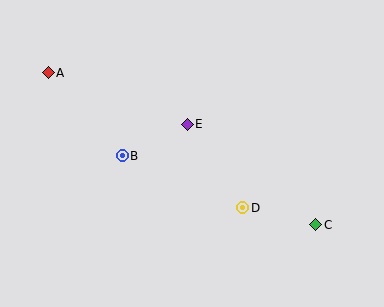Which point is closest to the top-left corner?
Point A is closest to the top-left corner.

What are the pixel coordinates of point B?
Point B is at (122, 156).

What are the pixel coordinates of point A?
Point A is at (48, 73).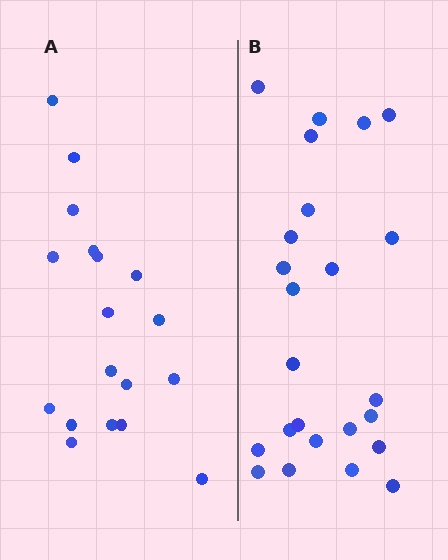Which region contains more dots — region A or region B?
Region B (the right region) has more dots.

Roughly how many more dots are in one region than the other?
Region B has about 6 more dots than region A.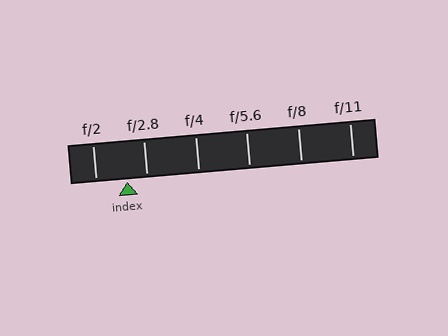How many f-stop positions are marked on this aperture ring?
There are 6 f-stop positions marked.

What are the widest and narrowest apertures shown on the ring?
The widest aperture shown is f/2 and the narrowest is f/11.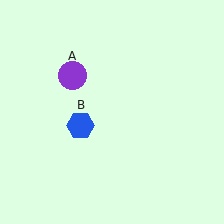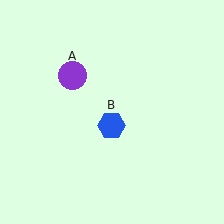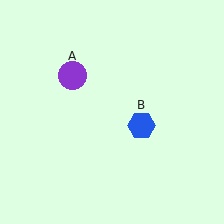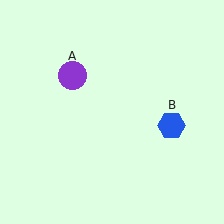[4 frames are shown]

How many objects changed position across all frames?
1 object changed position: blue hexagon (object B).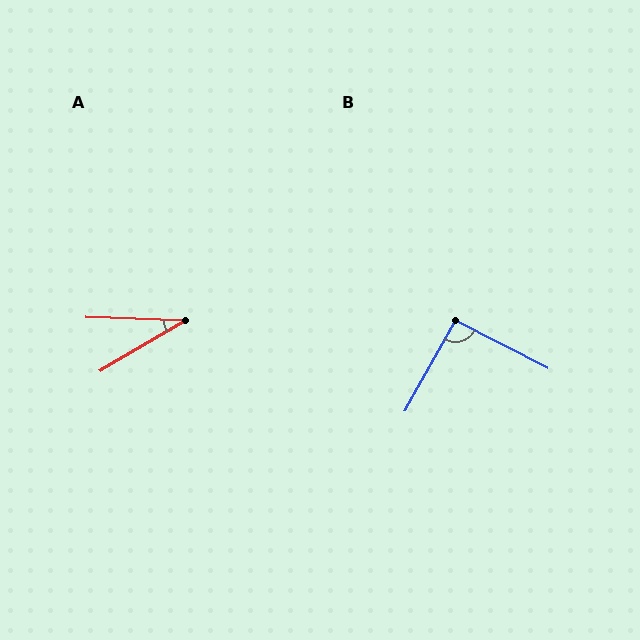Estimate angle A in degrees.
Approximately 33 degrees.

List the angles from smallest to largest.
A (33°), B (92°).